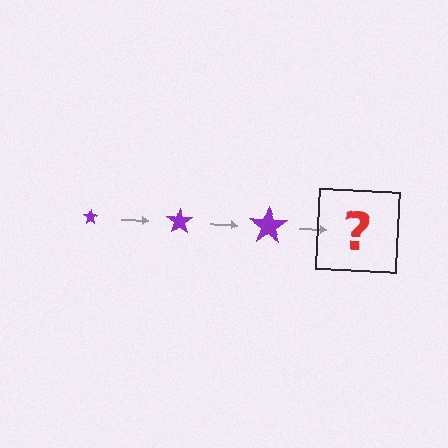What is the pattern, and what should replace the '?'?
The pattern is that the star gets progressively larger each step. The '?' should be a purple star, larger than the previous one.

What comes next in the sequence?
The next element should be a purple star, larger than the previous one.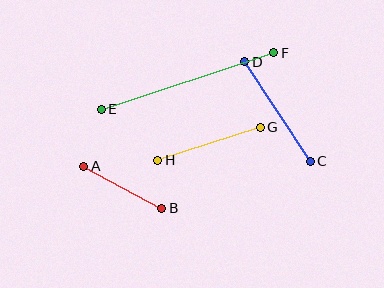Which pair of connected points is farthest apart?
Points E and F are farthest apart.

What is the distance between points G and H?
The distance is approximately 108 pixels.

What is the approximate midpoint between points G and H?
The midpoint is at approximately (209, 144) pixels.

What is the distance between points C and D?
The distance is approximately 119 pixels.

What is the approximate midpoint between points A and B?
The midpoint is at approximately (123, 187) pixels.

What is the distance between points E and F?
The distance is approximately 182 pixels.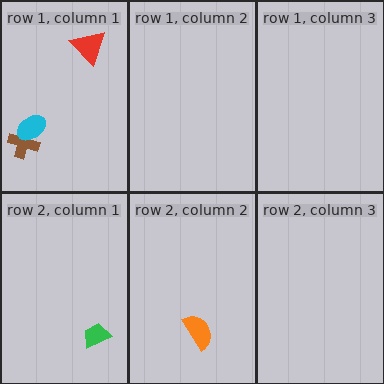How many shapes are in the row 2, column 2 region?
1.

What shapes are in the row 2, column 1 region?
The green trapezoid.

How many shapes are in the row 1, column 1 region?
3.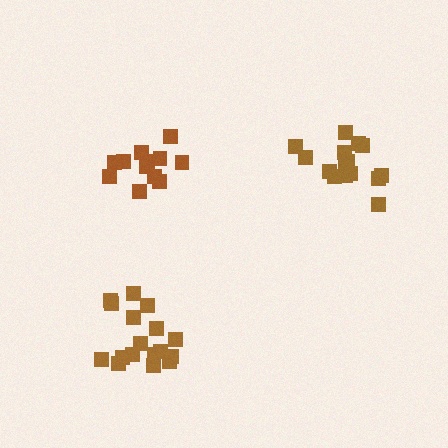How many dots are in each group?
Group 1: 17 dots, Group 2: 12 dots, Group 3: 16 dots (45 total).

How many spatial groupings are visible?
There are 3 spatial groupings.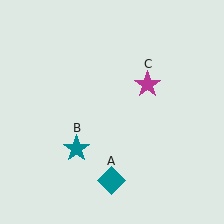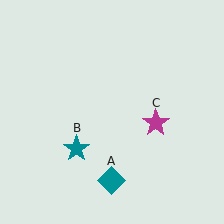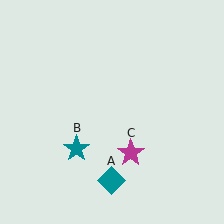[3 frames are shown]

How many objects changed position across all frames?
1 object changed position: magenta star (object C).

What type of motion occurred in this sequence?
The magenta star (object C) rotated clockwise around the center of the scene.